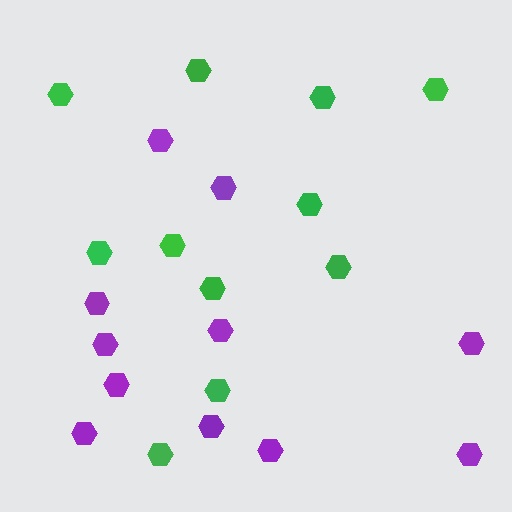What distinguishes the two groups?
There are 2 groups: one group of purple hexagons (11) and one group of green hexagons (11).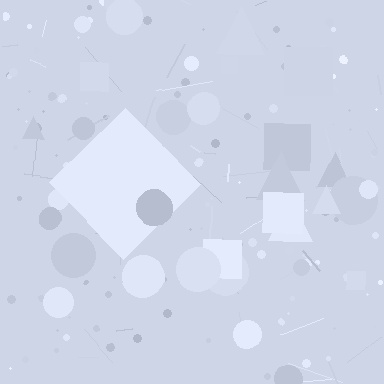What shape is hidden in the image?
A diamond is hidden in the image.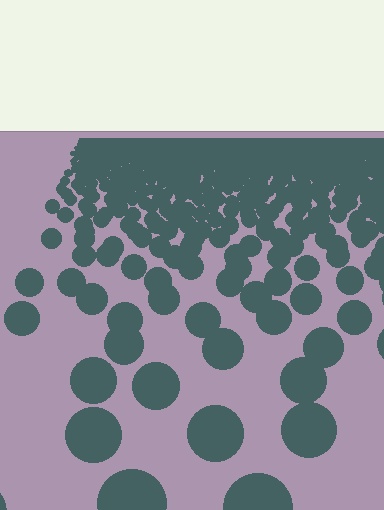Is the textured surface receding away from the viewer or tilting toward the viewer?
The surface is receding away from the viewer. Texture elements get smaller and denser toward the top.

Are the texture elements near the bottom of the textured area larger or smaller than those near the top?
Larger. Near the bottom, elements are closer to the viewer and appear at a bigger on-screen size.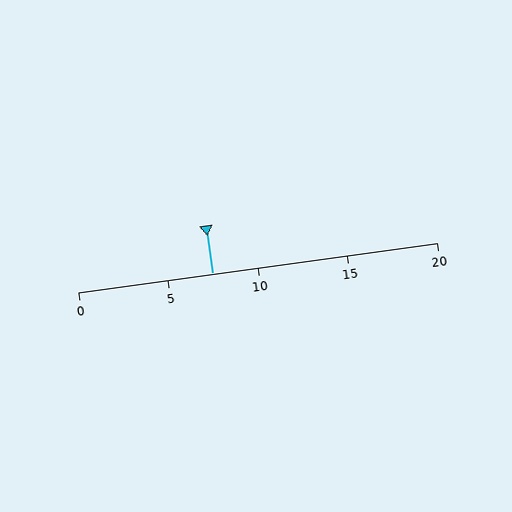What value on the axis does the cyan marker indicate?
The marker indicates approximately 7.5.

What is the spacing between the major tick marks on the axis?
The major ticks are spaced 5 apart.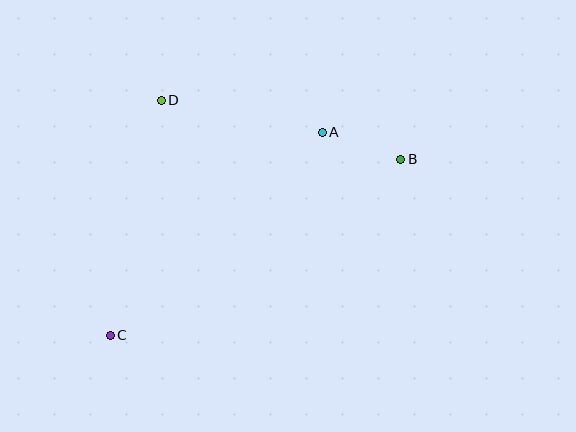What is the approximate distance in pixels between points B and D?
The distance between B and D is approximately 246 pixels.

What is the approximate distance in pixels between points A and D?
The distance between A and D is approximately 164 pixels.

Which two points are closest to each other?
Points A and B are closest to each other.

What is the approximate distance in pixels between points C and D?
The distance between C and D is approximately 241 pixels.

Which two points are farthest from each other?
Points B and C are farthest from each other.